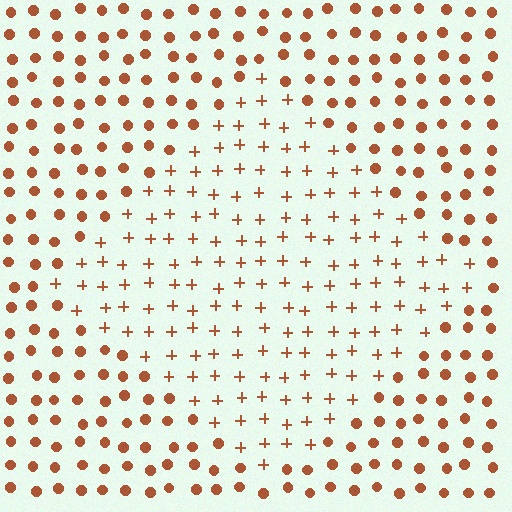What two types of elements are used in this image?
The image uses plus signs inside the diamond region and circles outside it.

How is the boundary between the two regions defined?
The boundary is defined by a change in element shape: plus signs inside vs. circles outside. All elements share the same color and spacing.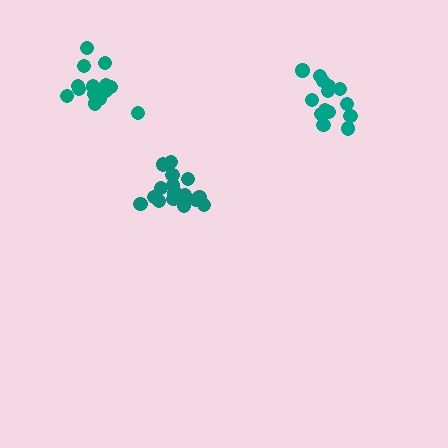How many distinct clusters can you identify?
There are 3 distinct clusters.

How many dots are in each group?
Group 1: 15 dots, Group 2: 15 dots, Group 3: 18 dots (48 total).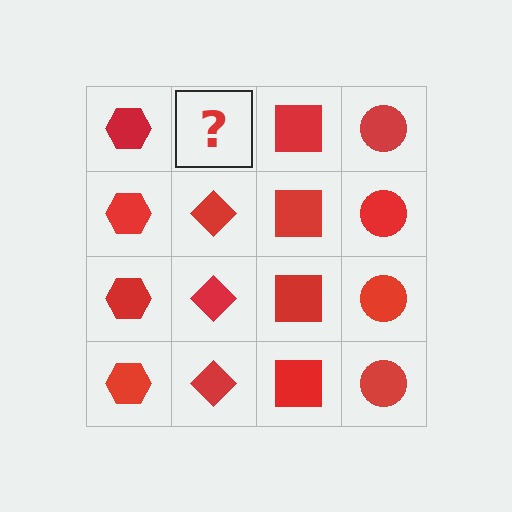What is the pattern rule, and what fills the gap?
The rule is that each column has a consistent shape. The gap should be filled with a red diamond.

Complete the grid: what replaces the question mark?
The question mark should be replaced with a red diamond.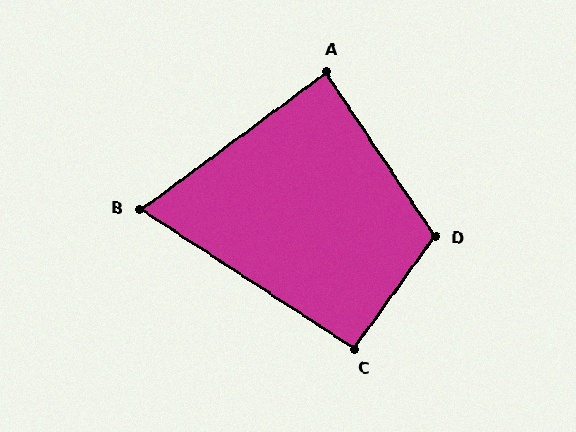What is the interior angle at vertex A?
Approximately 87 degrees (approximately right).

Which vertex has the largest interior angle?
D, at approximately 111 degrees.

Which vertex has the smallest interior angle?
B, at approximately 69 degrees.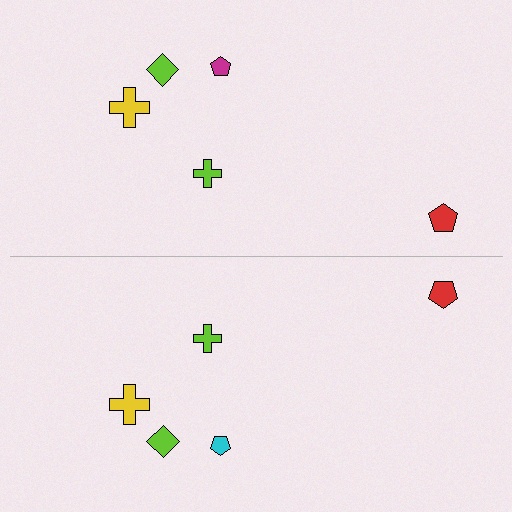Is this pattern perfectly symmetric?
No, the pattern is not perfectly symmetric. The cyan pentagon on the bottom side breaks the symmetry — its mirror counterpart is magenta.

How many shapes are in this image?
There are 10 shapes in this image.